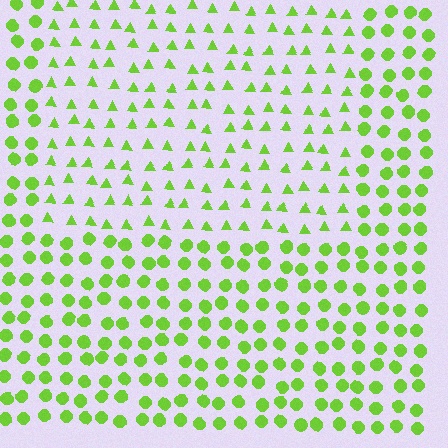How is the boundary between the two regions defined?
The boundary is defined by a change in element shape: triangles inside vs. circles outside. All elements share the same color and spacing.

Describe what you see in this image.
The image is filled with small lime elements arranged in a uniform grid. A rectangle-shaped region contains triangles, while the surrounding area contains circles. The boundary is defined purely by the change in element shape.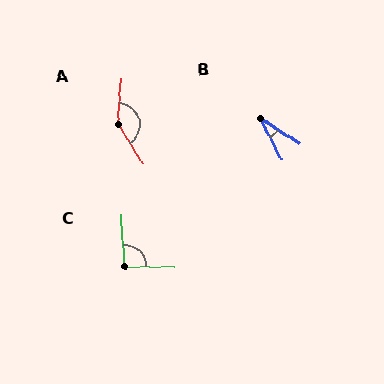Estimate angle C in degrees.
Approximately 93 degrees.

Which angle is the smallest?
B, at approximately 30 degrees.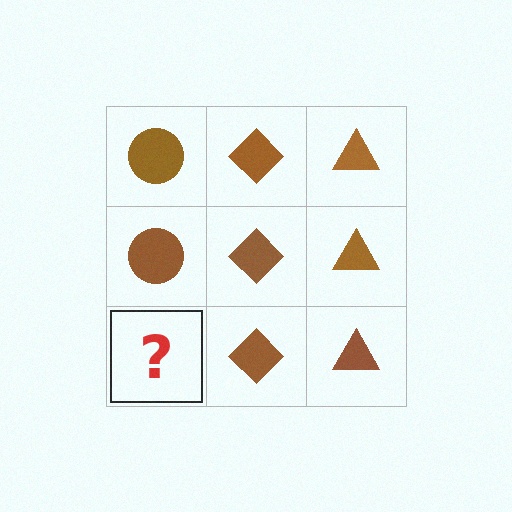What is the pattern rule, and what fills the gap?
The rule is that each column has a consistent shape. The gap should be filled with a brown circle.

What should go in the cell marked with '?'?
The missing cell should contain a brown circle.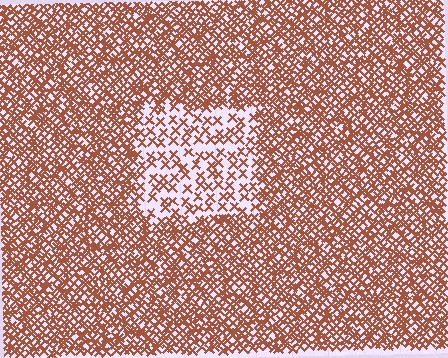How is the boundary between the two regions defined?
The boundary is defined by a change in element density (approximately 2.5x ratio). All elements are the same color, size, and shape.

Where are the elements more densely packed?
The elements are more densely packed outside the rectangle boundary.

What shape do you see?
I see a rectangle.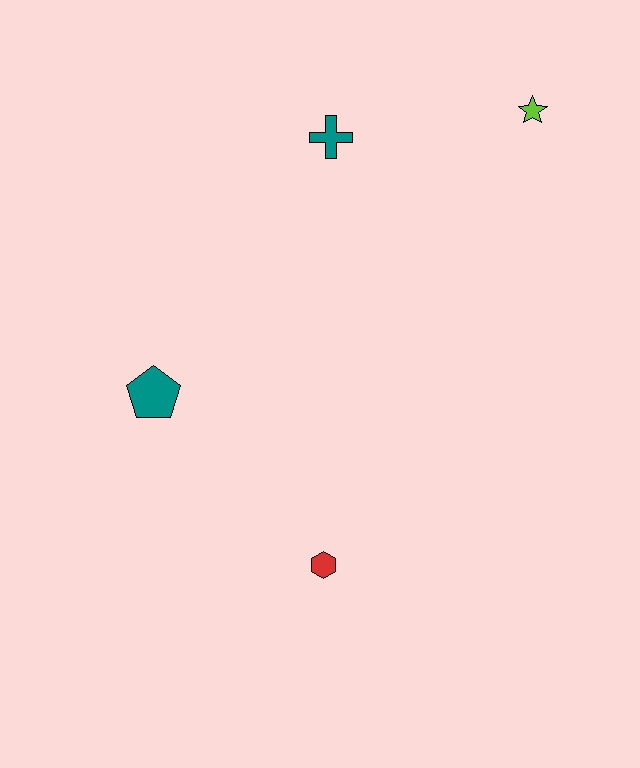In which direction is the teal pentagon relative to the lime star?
The teal pentagon is to the left of the lime star.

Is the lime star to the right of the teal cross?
Yes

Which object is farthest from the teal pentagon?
The lime star is farthest from the teal pentagon.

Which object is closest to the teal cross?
The lime star is closest to the teal cross.